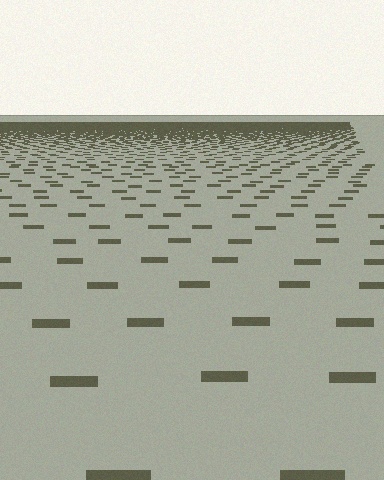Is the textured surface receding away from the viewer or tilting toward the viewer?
The surface is receding away from the viewer. Texture elements get smaller and denser toward the top.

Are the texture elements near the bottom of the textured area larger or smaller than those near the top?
Larger. Near the bottom, elements are closer to the viewer and appear at a bigger on-screen size.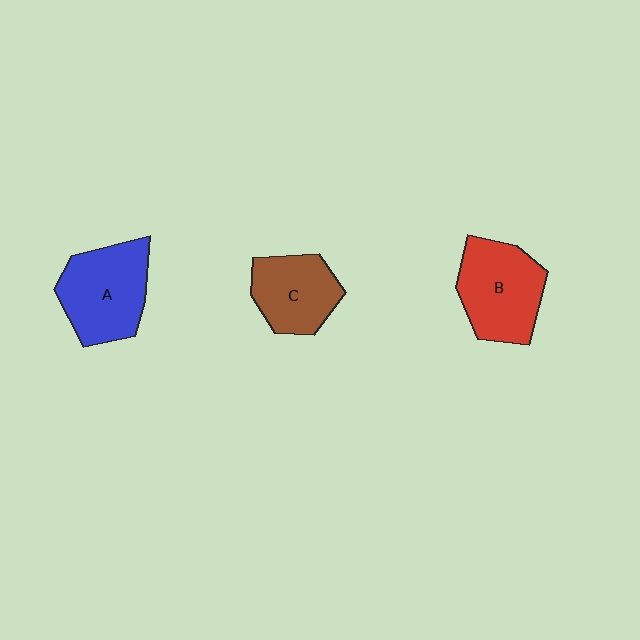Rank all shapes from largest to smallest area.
From largest to smallest: A (blue), B (red), C (brown).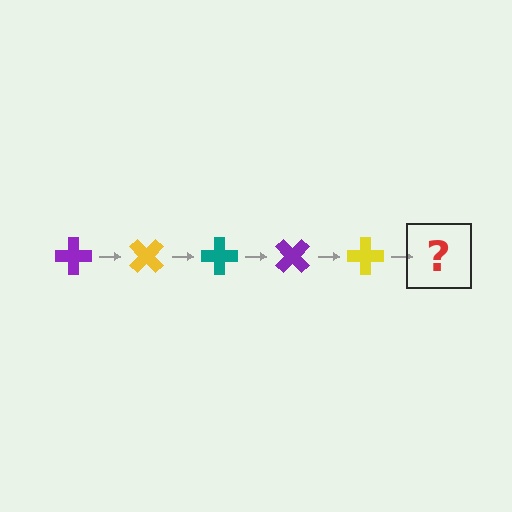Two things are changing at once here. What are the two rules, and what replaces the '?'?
The two rules are that it rotates 45 degrees each step and the color cycles through purple, yellow, and teal. The '?' should be a teal cross, rotated 225 degrees from the start.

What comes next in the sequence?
The next element should be a teal cross, rotated 225 degrees from the start.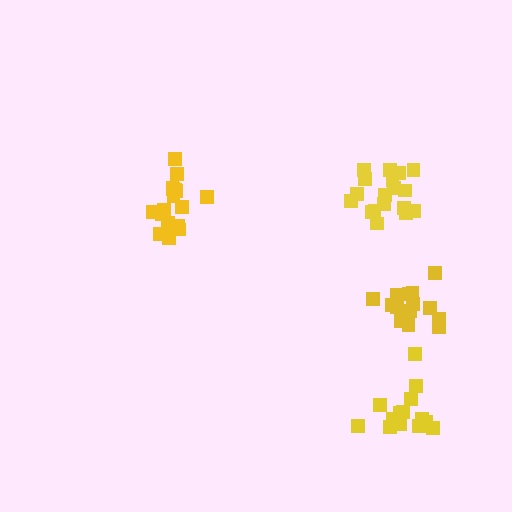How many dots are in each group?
Group 1: 14 dots, Group 2: 18 dots, Group 3: 15 dots, Group 4: 19 dots (66 total).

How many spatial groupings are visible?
There are 4 spatial groupings.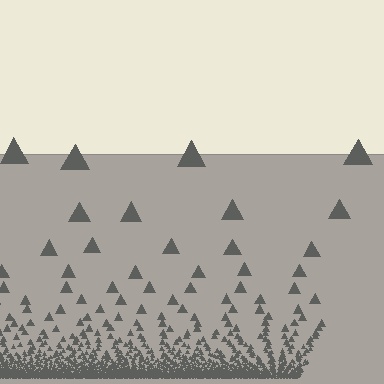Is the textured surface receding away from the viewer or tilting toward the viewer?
The surface appears to tilt toward the viewer. Texture elements get larger and sparser toward the top.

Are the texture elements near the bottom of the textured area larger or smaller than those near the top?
Smaller. The gradient is inverted — elements near the bottom are smaller and denser.